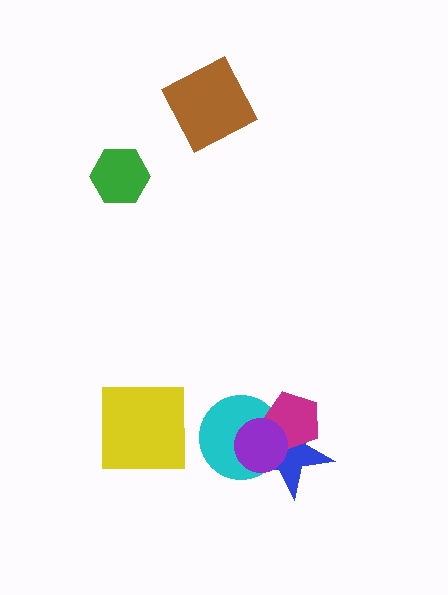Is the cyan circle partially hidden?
Yes, it is partially covered by another shape.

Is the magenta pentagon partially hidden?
Yes, it is partially covered by another shape.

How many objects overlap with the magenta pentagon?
3 objects overlap with the magenta pentagon.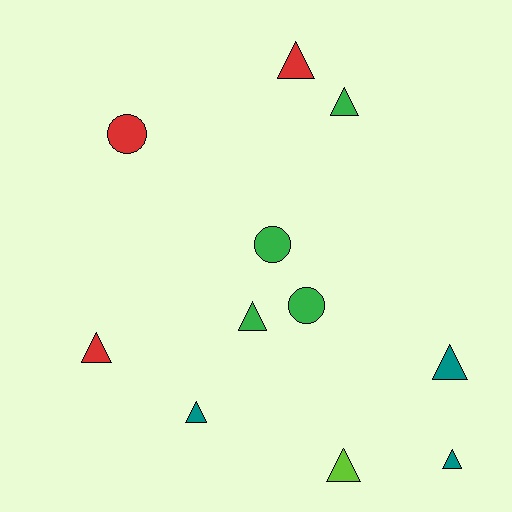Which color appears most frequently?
Green, with 4 objects.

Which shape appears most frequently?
Triangle, with 8 objects.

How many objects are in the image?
There are 11 objects.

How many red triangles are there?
There are 2 red triangles.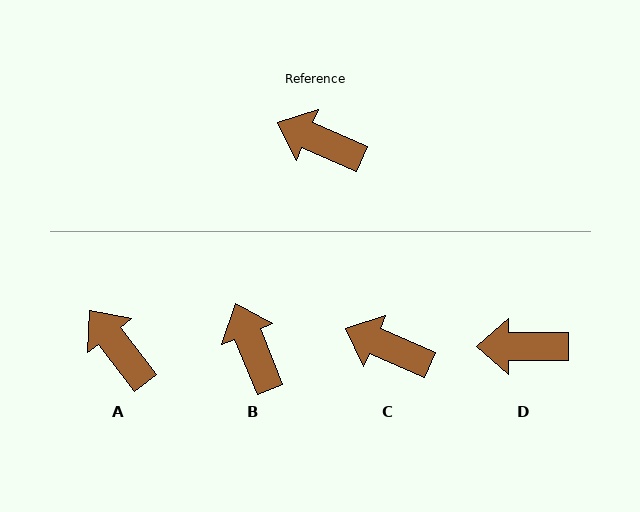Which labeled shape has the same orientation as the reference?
C.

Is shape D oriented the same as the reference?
No, it is off by about 24 degrees.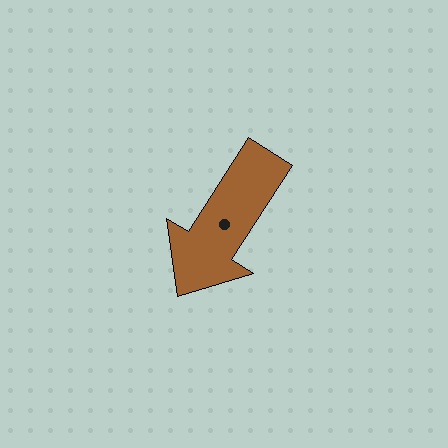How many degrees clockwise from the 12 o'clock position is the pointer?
Approximately 212 degrees.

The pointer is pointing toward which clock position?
Roughly 7 o'clock.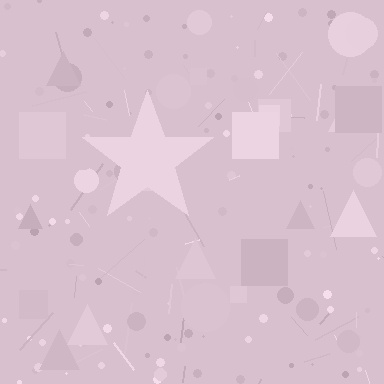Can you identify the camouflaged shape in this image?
The camouflaged shape is a star.